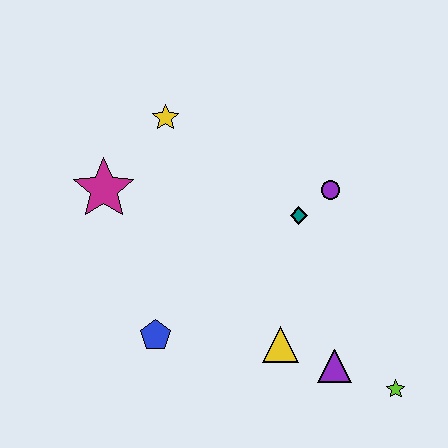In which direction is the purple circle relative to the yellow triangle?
The purple circle is above the yellow triangle.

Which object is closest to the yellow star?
The magenta star is closest to the yellow star.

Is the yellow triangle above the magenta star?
No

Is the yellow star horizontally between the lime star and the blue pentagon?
Yes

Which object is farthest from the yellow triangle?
The yellow star is farthest from the yellow triangle.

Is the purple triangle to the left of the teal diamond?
No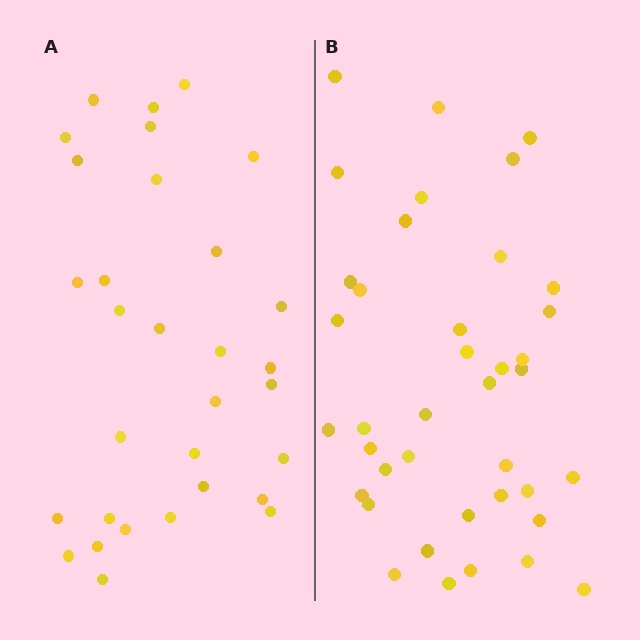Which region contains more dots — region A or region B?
Region B (the right region) has more dots.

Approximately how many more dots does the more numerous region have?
Region B has roughly 8 or so more dots than region A.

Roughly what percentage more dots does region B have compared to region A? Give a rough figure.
About 25% more.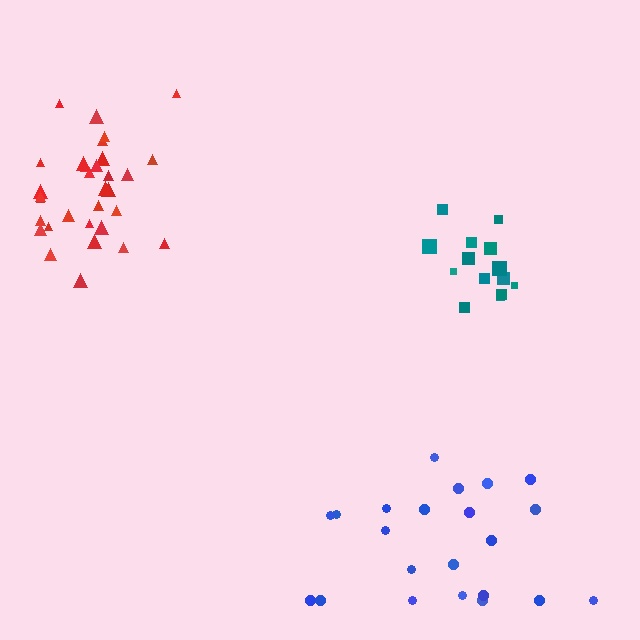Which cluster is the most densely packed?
Red.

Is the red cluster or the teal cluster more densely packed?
Red.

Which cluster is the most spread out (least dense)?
Blue.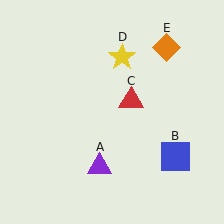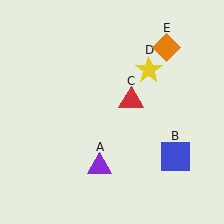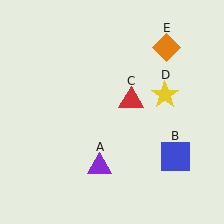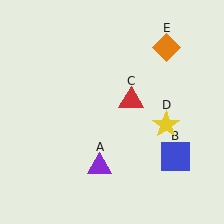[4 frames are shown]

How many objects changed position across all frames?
1 object changed position: yellow star (object D).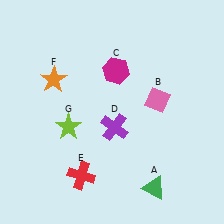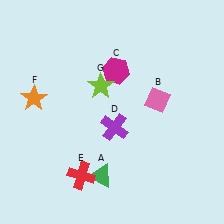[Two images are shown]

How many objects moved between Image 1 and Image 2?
3 objects moved between the two images.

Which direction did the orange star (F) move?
The orange star (F) moved left.